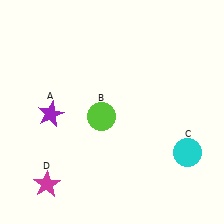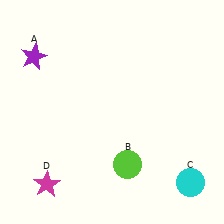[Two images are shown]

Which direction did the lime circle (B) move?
The lime circle (B) moved down.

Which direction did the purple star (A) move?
The purple star (A) moved up.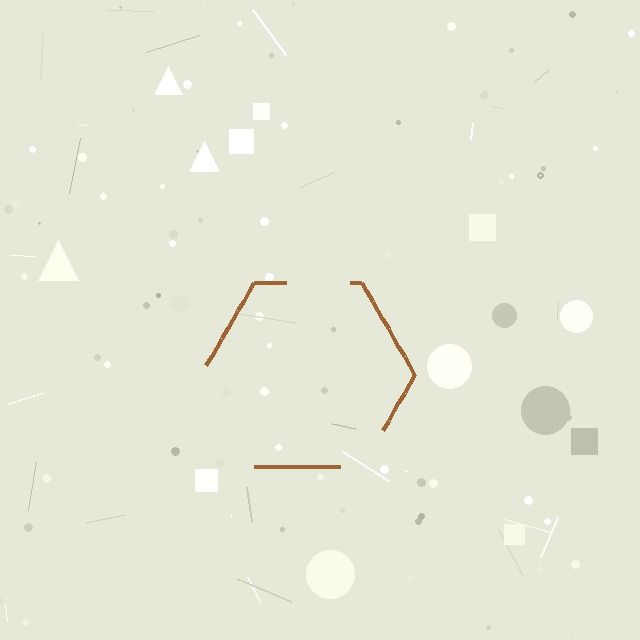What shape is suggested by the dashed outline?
The dashed outline suggests a hexagon.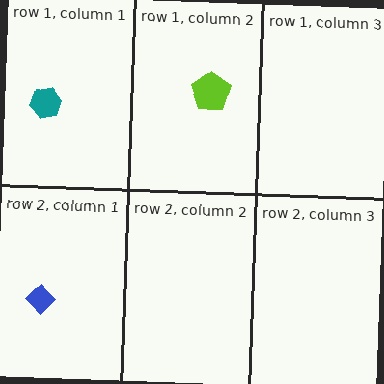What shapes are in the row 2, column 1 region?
The blue diamond.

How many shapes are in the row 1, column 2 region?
1.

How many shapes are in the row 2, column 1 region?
1.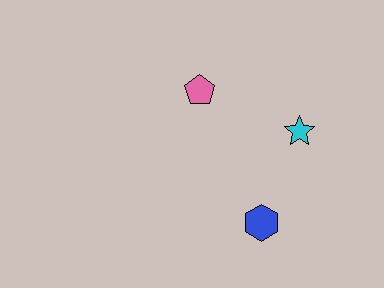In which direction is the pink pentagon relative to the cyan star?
The pink pentagon is to the left of the cyan star.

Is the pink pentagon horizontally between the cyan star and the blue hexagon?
No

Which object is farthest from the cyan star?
The pink pentagon is farthest from the cyan star.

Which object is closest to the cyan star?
The blue hexagon is closest to the cyan star.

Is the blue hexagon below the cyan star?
Yes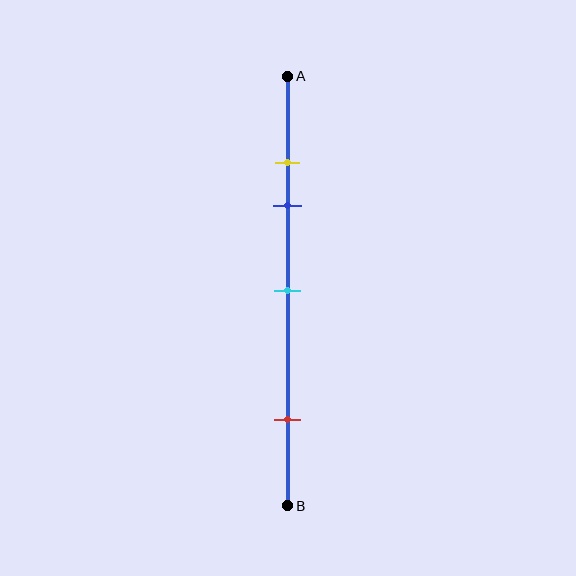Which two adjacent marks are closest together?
The yellow and blue marks are the closest adjacent pair.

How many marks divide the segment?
There are 4 marks dividing the segment.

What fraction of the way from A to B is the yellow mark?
The yellow mark is approximately 20% (0.2) of the way from A to B.